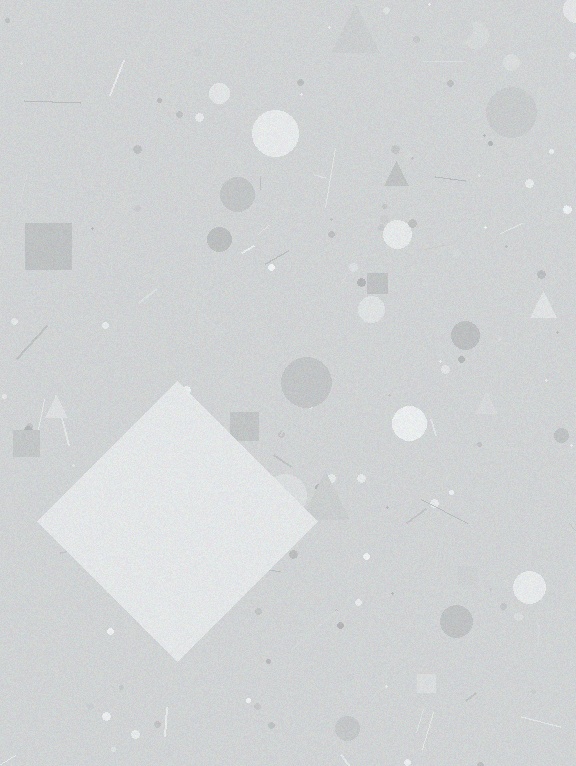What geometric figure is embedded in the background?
A diamond is embedded in the background.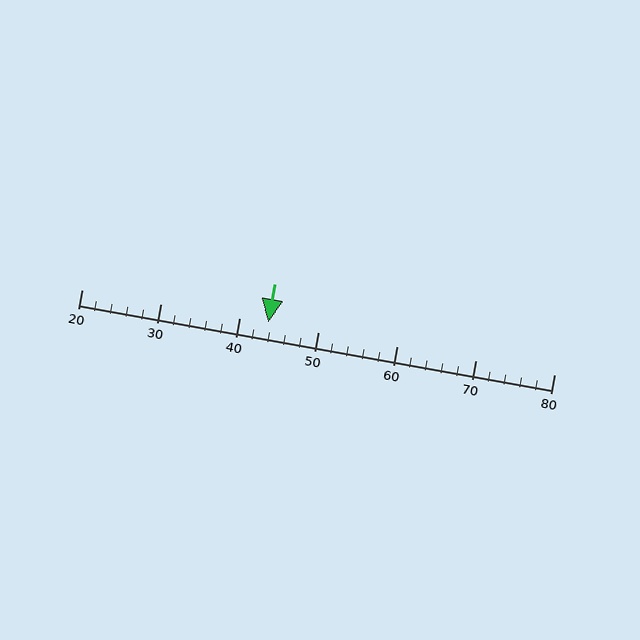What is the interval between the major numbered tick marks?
The major tick marks are spaced 10 units apart.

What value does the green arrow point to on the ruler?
The green arrow points to approximately 44.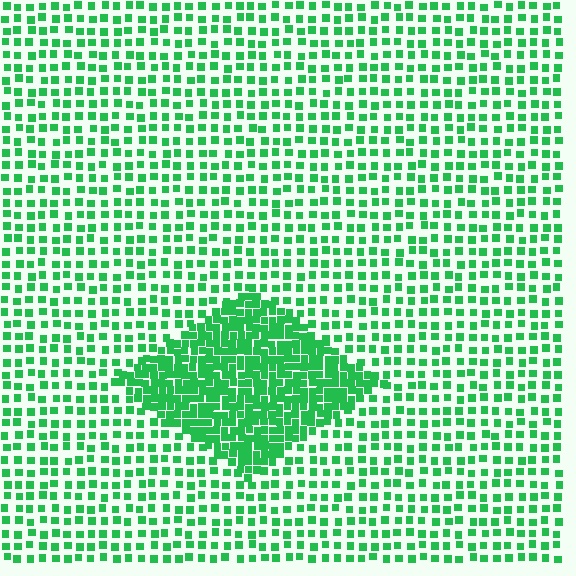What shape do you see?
I see a diamond.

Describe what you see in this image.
The image contains small green elements arranged at two different densities. A diamond-shaped region is visible where the elements are more densely packed than the surrounding area.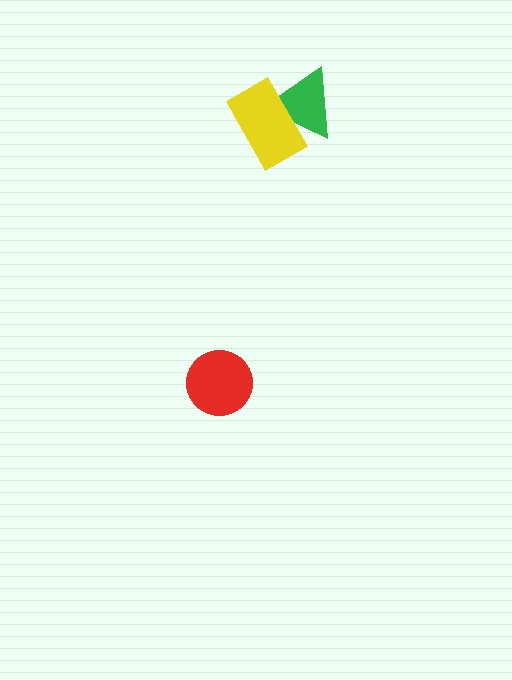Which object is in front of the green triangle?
The yellow rectangle is in front of the green triangle.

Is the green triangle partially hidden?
Yes, it is partially covered by another shape.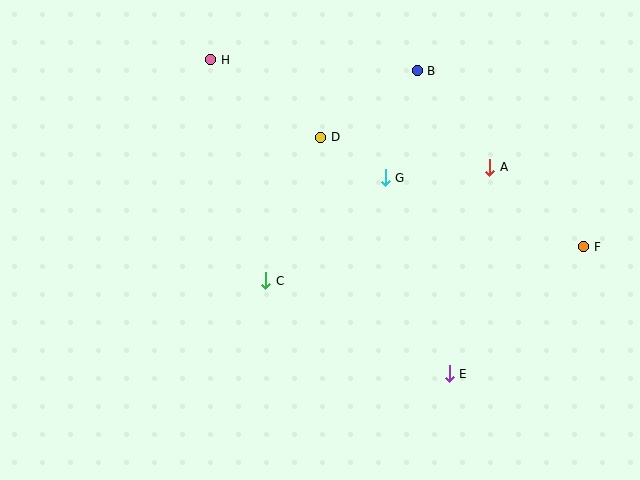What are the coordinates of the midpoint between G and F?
The midpoint between G and F is at (484, 212).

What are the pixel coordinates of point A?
Point A is at (490, 167).